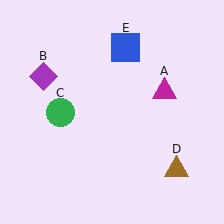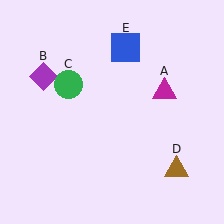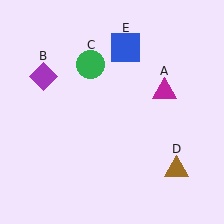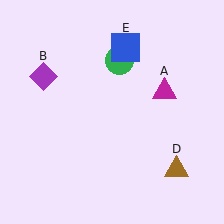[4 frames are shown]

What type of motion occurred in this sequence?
The green circle (object C) rotated clockwise around the center of the scene.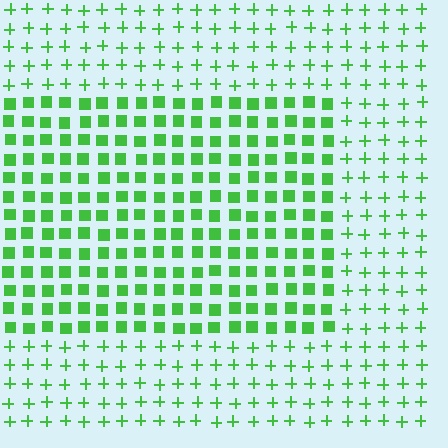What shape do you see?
I see a rectangle.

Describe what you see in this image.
The image is filled with small green elements arranged in a uniform grid. A rectangle-shaped region contains squares, while the surrounding area contains plus signs. The boundary is defined purely by the change in element shape.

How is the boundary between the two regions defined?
The boundary is defined by a change in element shape: squares inside vs. plus signs outside. All elements share the same color and spacing.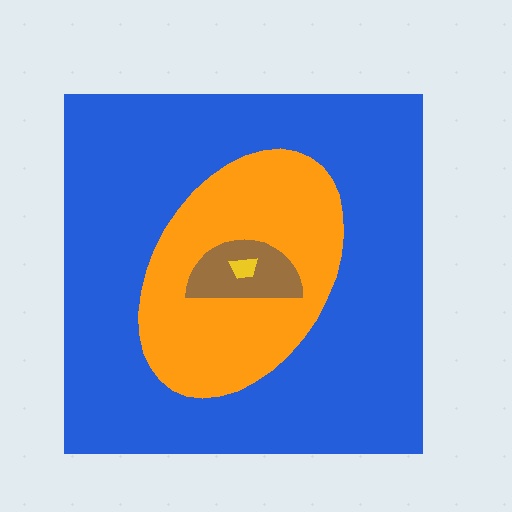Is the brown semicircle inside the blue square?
Yes.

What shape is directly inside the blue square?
The orange ellipse.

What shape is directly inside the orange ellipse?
The brown semicircle.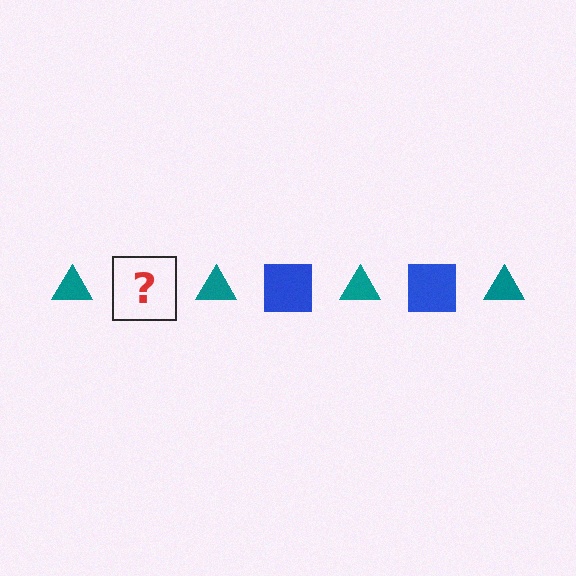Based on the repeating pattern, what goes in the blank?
The blank should be a blue square.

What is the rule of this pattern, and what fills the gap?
The rule is that the pattern alternates between teal triangle and blue square. The gap should be filled with a blue square.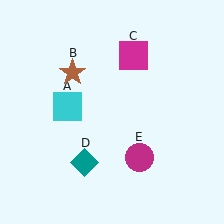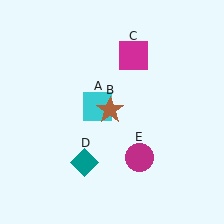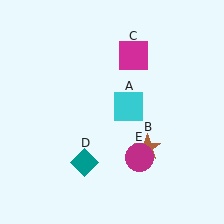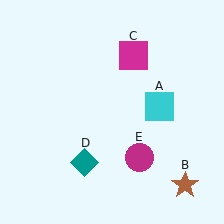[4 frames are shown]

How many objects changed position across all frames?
2 objects changed position: cyan square (object A), brown star (object B).